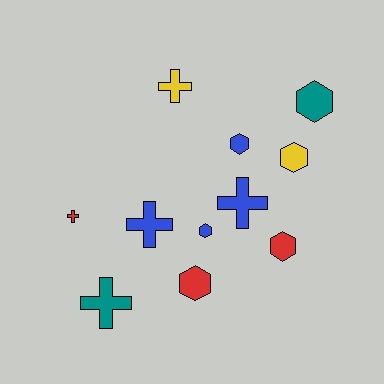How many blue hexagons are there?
There are 2 blue hexagons.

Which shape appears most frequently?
Hexagon, with 6 objects.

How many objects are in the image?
There are 11 objects.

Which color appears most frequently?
Blue, with 4 objects.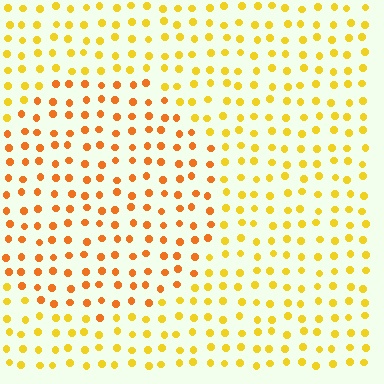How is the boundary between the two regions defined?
The boundary is defined purely by a slight shift in hue (about 28 degrees). Spacing, size, and orientation are identical on both sides.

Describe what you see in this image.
The image is filled with small yellow elements in a uniform arrangement. A circle-shaped region is visible where the elements are tinted to a slightly different hue, forming a subtle color boundary.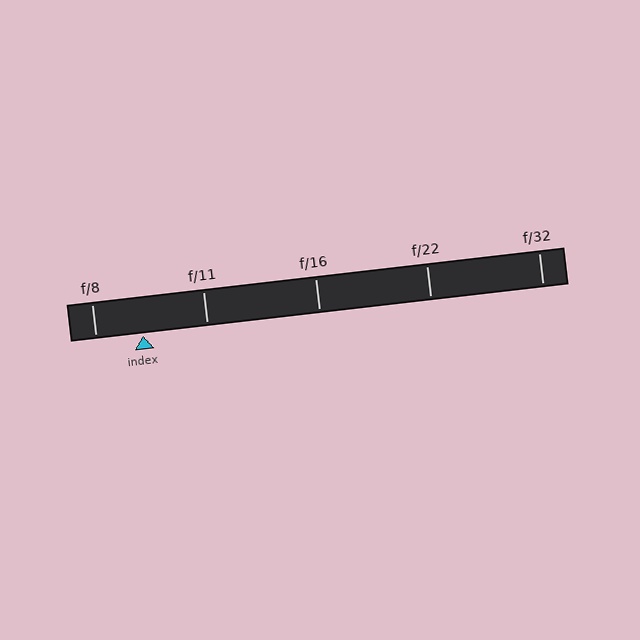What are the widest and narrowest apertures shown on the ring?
The widest aperture shown is f/8 and the narrowest is f/32.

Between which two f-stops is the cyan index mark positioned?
The index mark is between f/8 and f/11.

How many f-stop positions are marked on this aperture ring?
There are 5 f-stop positions marked.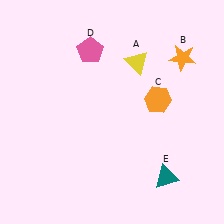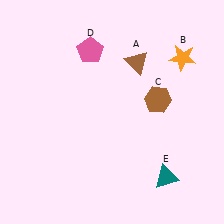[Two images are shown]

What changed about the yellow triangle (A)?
In Image 1, A is yellow. In Image 2, it changed to brown.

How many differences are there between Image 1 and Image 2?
There are 2 differences between the two images.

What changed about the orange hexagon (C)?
In Image 1, C is orange. In Image 2, it changed to brown.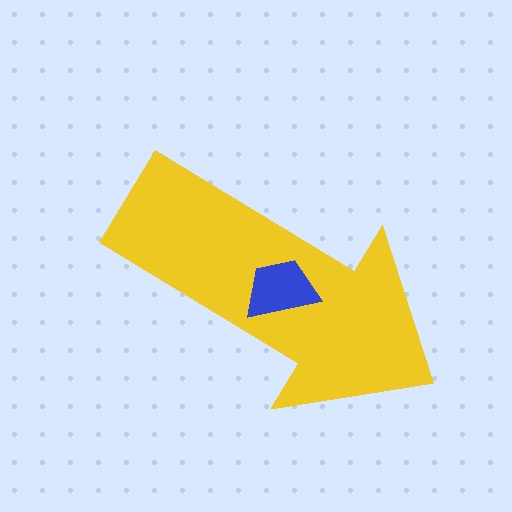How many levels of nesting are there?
2.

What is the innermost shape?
The blue trapezoid.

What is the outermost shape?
The yellow arrow.